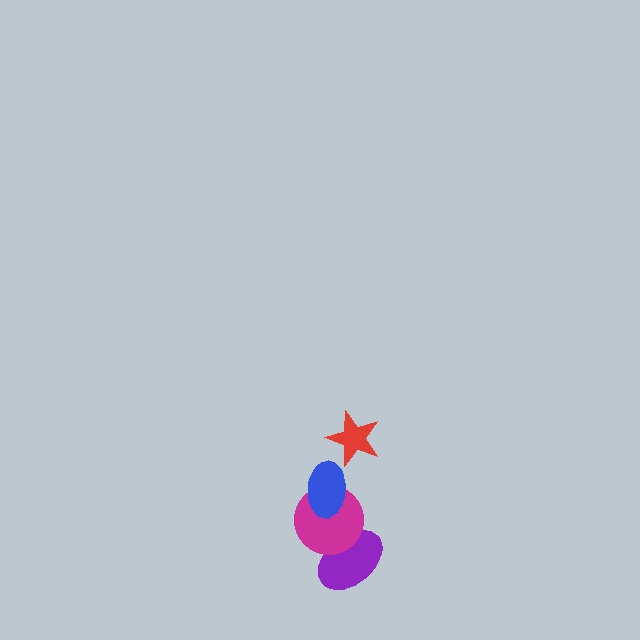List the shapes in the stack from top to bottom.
From top to bottom: the red star, the blue ellipse, the magenta circle, the purple ellipse.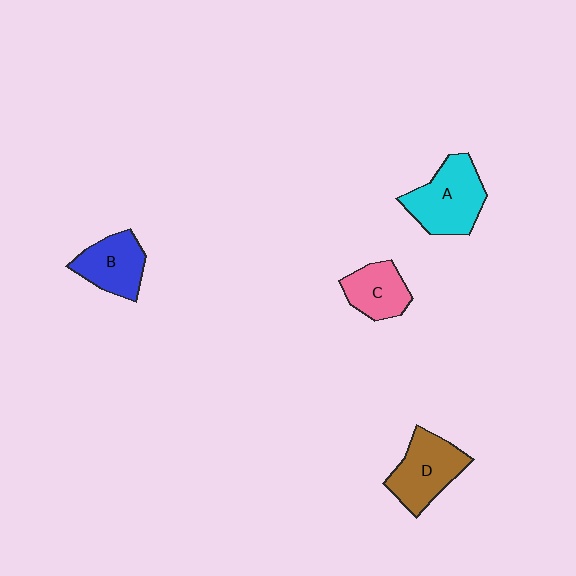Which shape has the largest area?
Shape A (cyan).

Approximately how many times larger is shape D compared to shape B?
Approximately 1.2 times.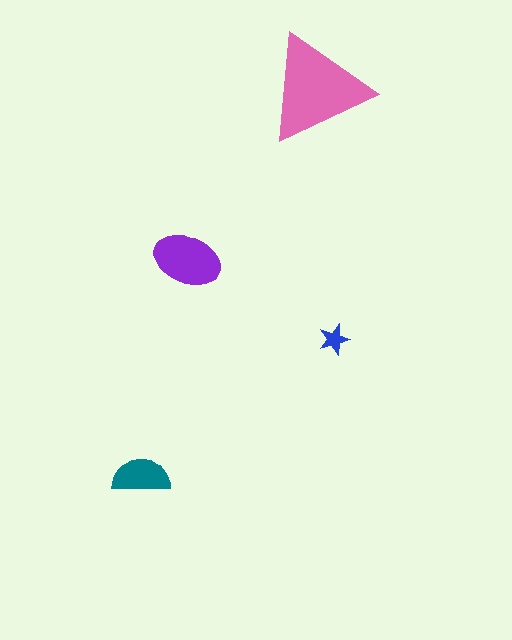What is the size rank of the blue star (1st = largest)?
4th.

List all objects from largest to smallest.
The pink triangle, the purple ellipse, the teal semicircle, the blue star.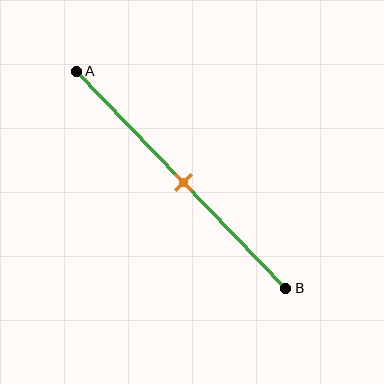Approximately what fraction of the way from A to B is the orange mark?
The orange mark is approximately 50% of the way from A to B.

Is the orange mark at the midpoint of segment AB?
Yes, the mark is approximately at the midpoint.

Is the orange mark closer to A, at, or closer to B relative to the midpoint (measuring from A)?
The orange mark is approximately at the midpoint of segment AB.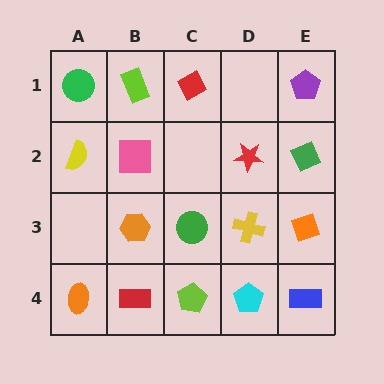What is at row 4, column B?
A red rectangle.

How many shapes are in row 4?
5 shapes.